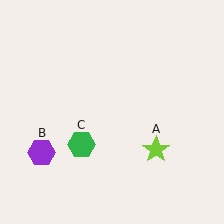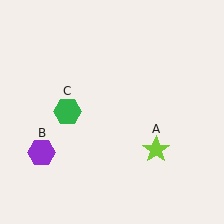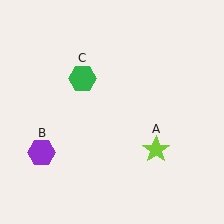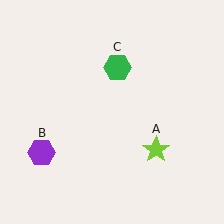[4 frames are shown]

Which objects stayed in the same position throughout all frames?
Lime star (object A) and purple hexagon (object B) remained stationary.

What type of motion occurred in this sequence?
The green hexagon (object C) rotated clockwise around the center of the scene.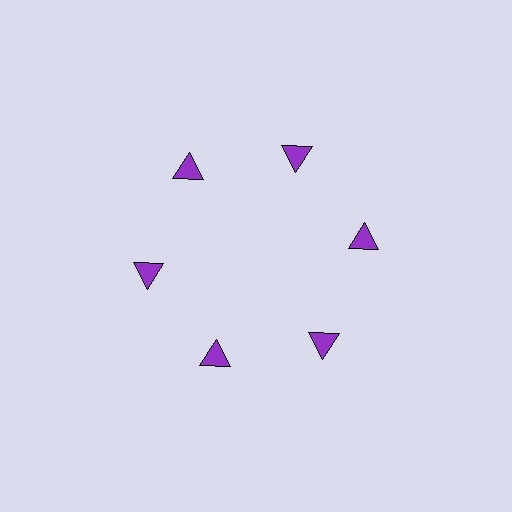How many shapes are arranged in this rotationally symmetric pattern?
There are 6 shapes, arranged in 6 groups of 1.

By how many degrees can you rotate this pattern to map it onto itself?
The pattern maps onto itself every 60 degrees of rotation.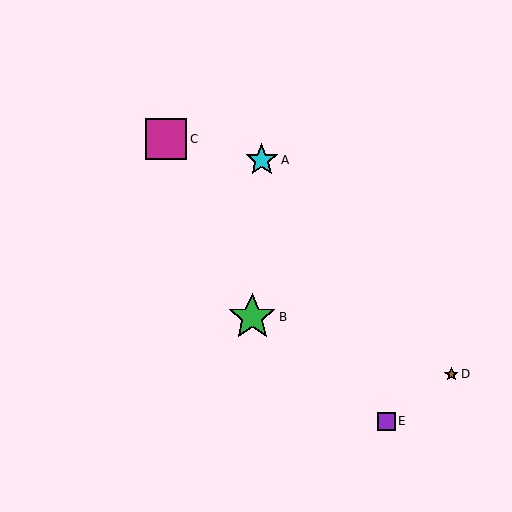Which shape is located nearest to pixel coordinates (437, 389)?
The brown star (labeled D) at (451, 374) is nearest to that location.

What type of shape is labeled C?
Shape C is a magenta square.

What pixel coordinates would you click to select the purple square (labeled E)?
Click at (386, 421) to select the purple square E.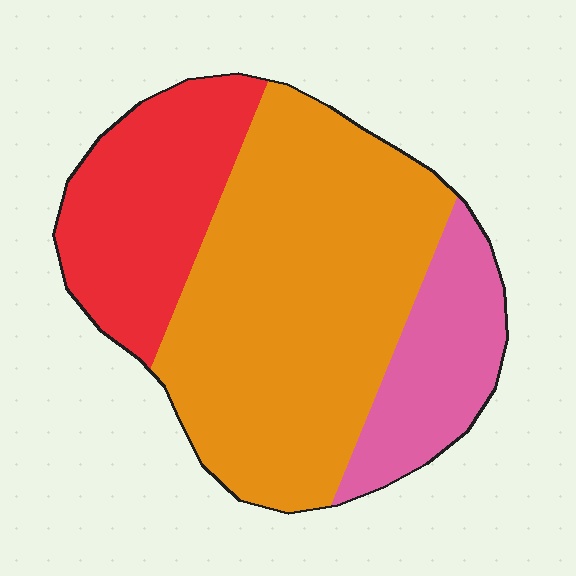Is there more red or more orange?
Orange.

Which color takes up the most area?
Orange, at roughly 55%.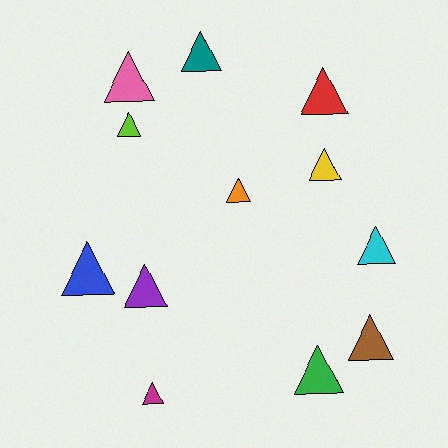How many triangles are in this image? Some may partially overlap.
There are 12 triangles.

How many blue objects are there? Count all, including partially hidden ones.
There is 1 blue object.